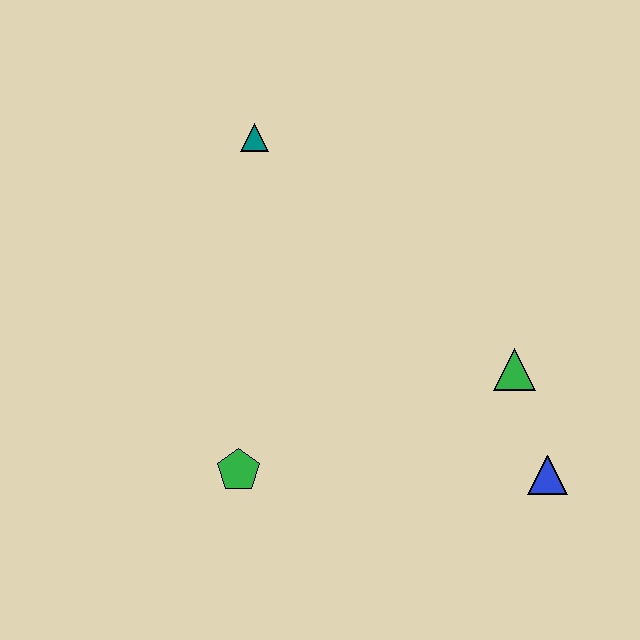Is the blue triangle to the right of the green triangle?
Yes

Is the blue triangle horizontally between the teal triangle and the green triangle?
No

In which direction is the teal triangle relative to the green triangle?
The teal triangle is to the left of the green triangle.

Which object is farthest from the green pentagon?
The teal triangle is farthest from the green pentagon.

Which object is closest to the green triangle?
The blue triangle is closest to the green triangle.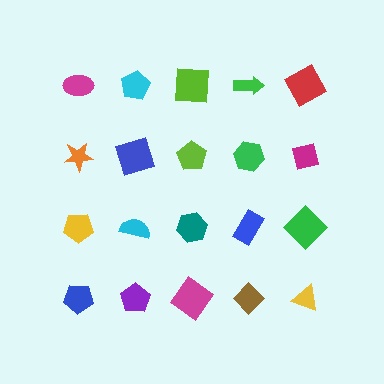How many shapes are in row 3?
5 shapes.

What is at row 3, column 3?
A teal hexagon.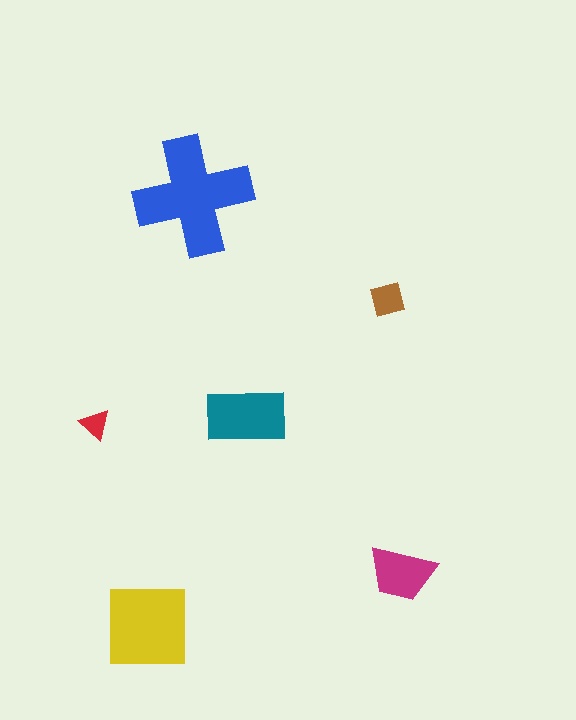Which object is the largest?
The blue cross.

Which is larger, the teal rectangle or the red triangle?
The teal rectangle.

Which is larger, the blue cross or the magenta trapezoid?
The blue cross.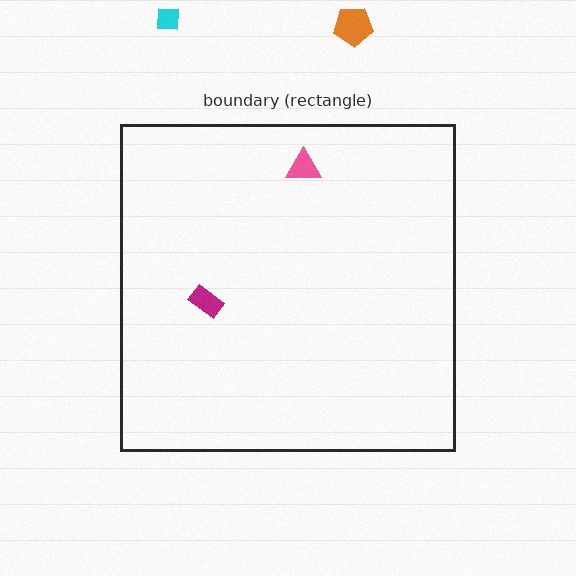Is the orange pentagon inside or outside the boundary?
Outside.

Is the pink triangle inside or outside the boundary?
Inside.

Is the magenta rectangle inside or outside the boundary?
Inside.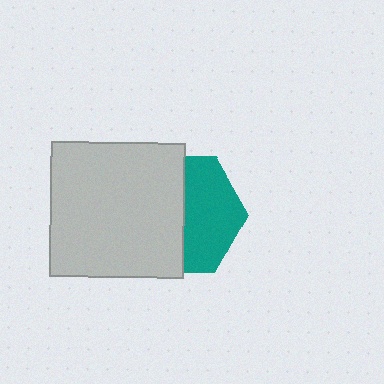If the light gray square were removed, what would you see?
You would see the complete teal hexagon.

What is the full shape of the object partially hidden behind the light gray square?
The partially hidden object is a teal hexagon.